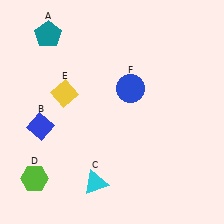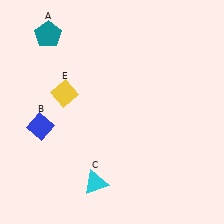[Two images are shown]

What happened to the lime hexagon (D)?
The lime hexagon (D) was removed in Image 2. It was in the bottom-left area of Image 1.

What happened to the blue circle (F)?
The blue circle (F) was removed in Image 2. It was in the top-right area of Image 1.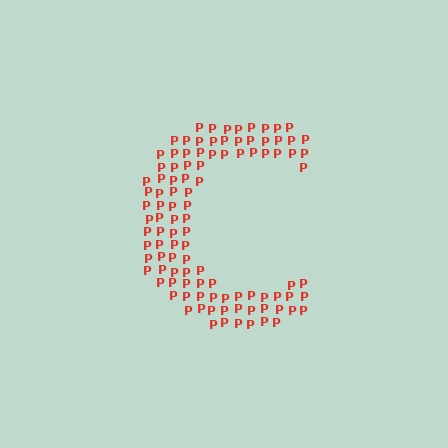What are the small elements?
The small elements are letter P's.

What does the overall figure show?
The overall figure shows the letter C.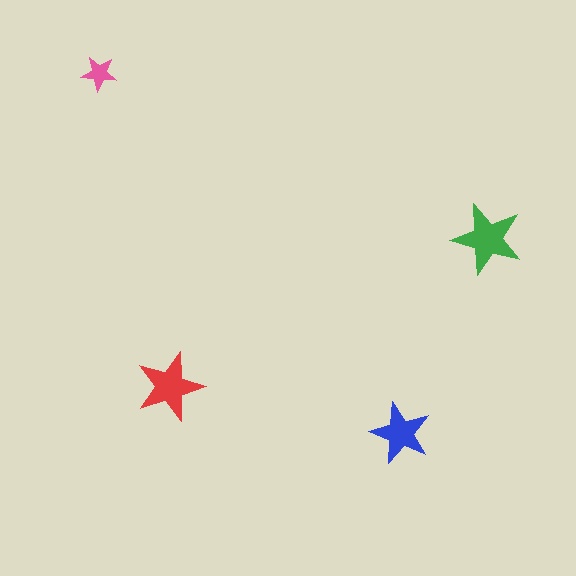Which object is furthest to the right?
The green star is rightmost.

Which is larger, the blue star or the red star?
The red one.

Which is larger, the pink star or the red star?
The red one.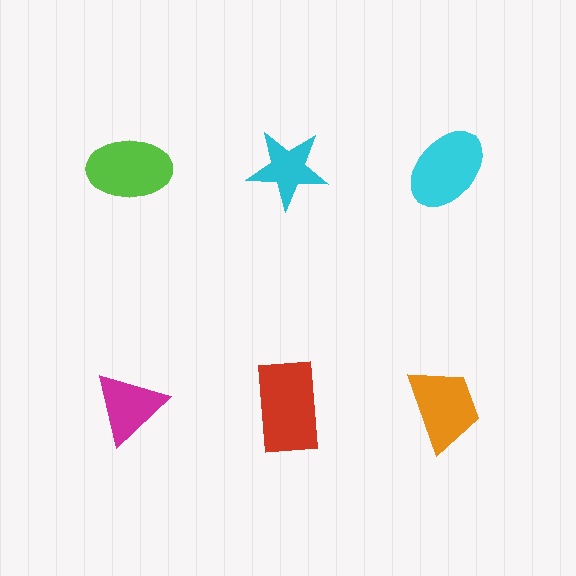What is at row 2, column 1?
A magenta triangle.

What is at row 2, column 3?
An orange trapezoid.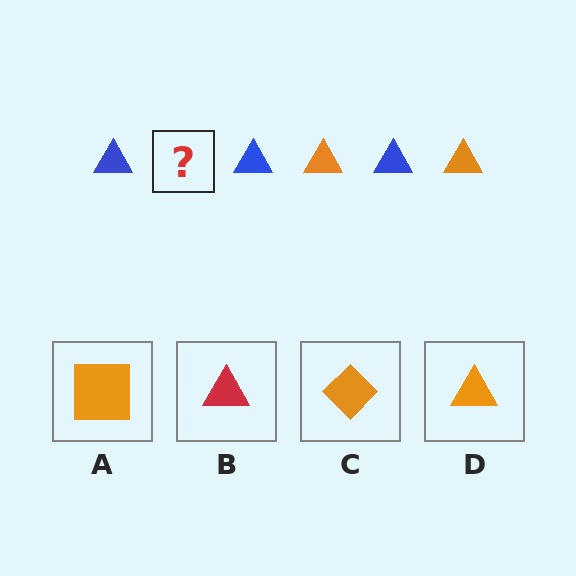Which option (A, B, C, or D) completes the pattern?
D.